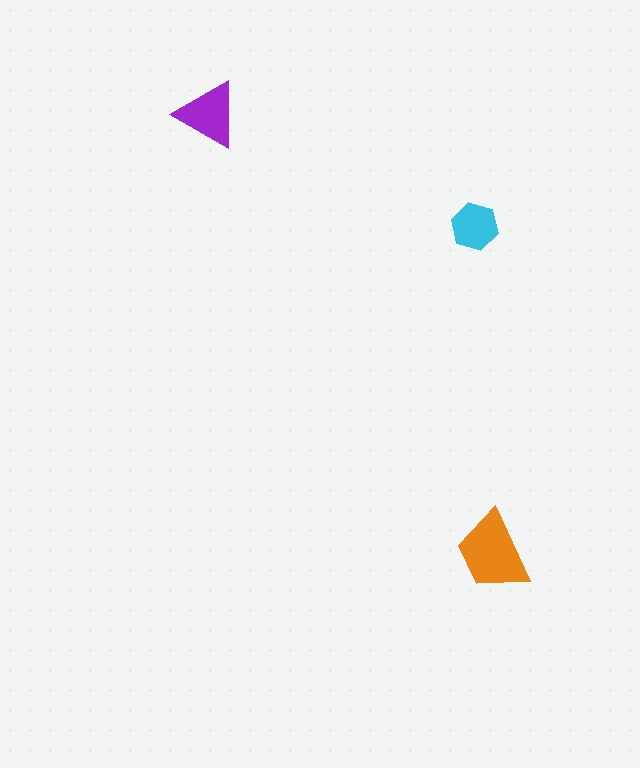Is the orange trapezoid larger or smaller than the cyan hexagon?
Larger.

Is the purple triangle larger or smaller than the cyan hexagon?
Larger.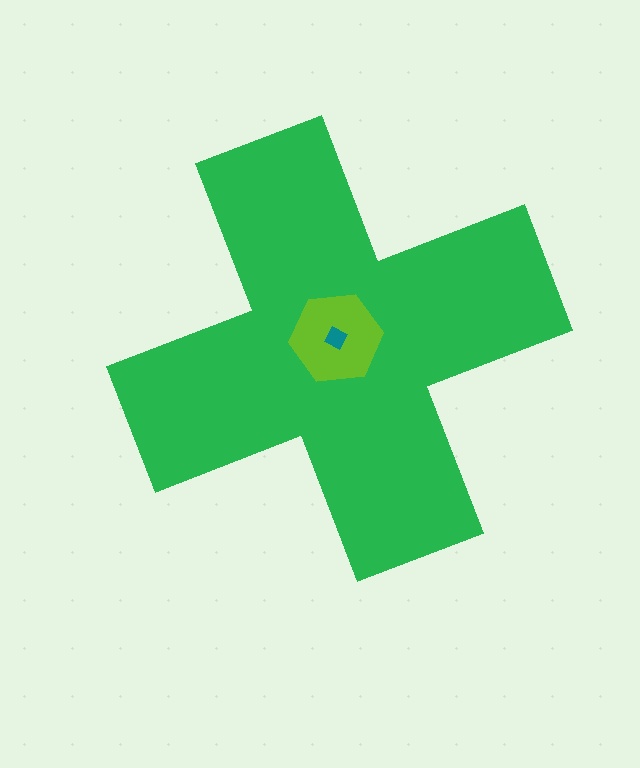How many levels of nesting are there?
3.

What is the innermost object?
The teal diamond.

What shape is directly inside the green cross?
The lime hexagon.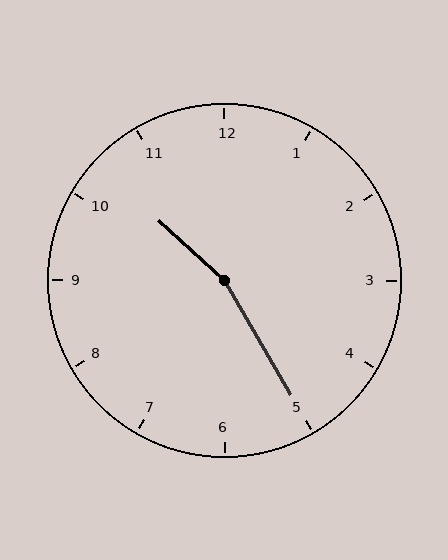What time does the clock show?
10:25.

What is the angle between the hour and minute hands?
Approximately 162 degrees.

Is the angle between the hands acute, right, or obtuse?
It is obtuse.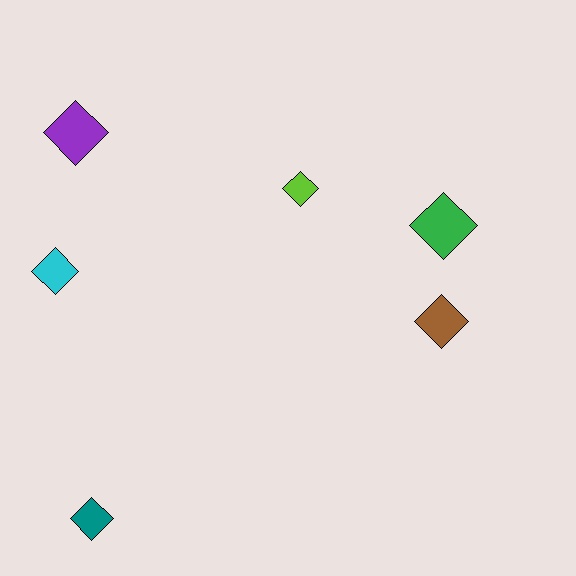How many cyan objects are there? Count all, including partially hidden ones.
There is 1 cyan object.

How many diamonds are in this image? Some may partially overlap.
There are 6 diamonds.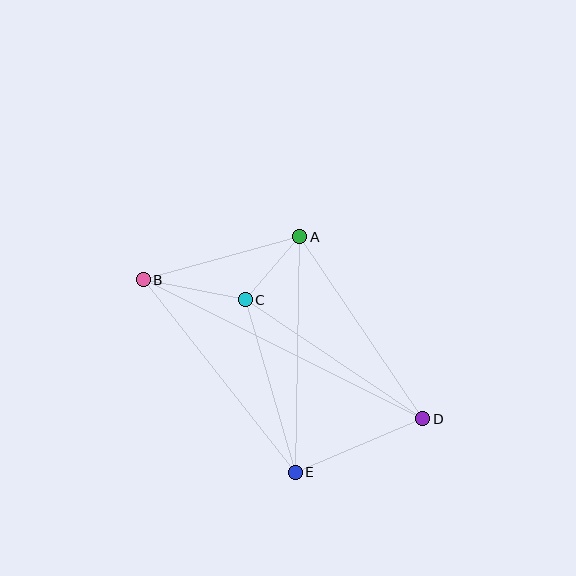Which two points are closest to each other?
Points A and C are closest to each other.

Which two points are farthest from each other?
Points B and D are farthest from each other.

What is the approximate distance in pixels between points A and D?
The distance between A and D is approximately 219 pixels.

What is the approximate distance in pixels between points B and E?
The distance between B and E is approximately 245 pixels.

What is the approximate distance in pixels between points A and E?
The distance between A and E is approximately 235 pixels.